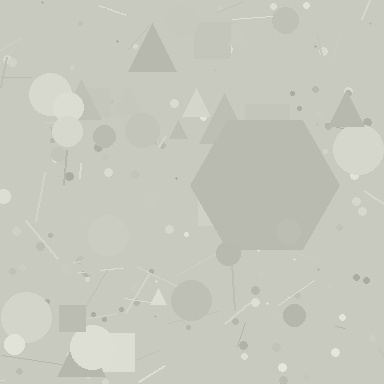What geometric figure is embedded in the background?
A hexagon is embedded in the background.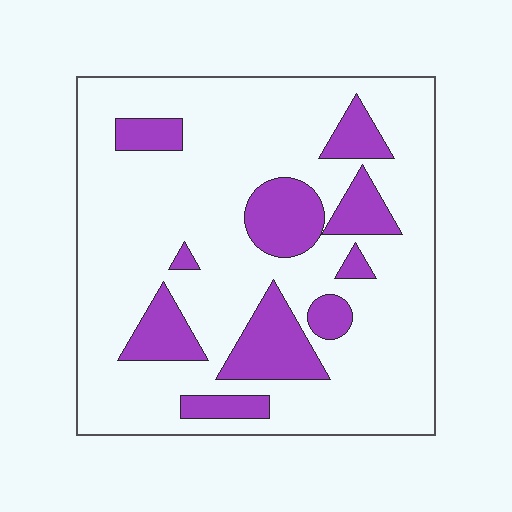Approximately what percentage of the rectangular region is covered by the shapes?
Approximately 20%.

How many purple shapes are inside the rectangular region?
10.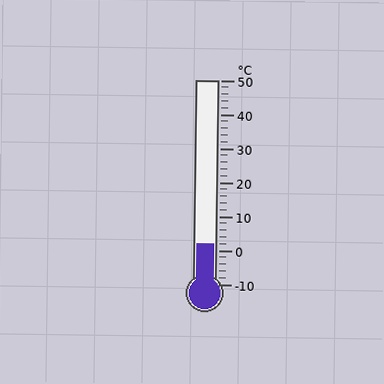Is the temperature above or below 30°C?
The temperature is below 30°C.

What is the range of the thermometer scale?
The thermometer scale ranges from -10°C to 50°C.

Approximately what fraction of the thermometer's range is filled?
The thermometer is filled to approximately 20% of its range.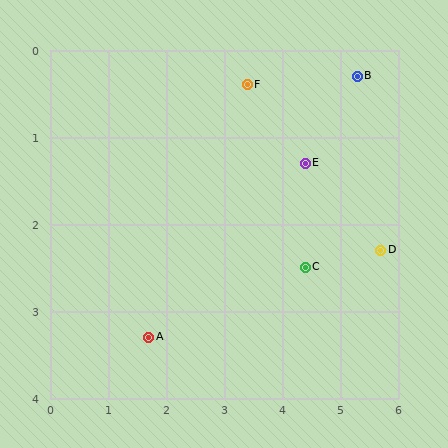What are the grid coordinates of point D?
Point D is at approximately (5.7, 2.3).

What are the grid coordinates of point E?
Point E is at approximately (4.4, 1.3).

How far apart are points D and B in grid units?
Points D and B are about 2.0 grid units apart.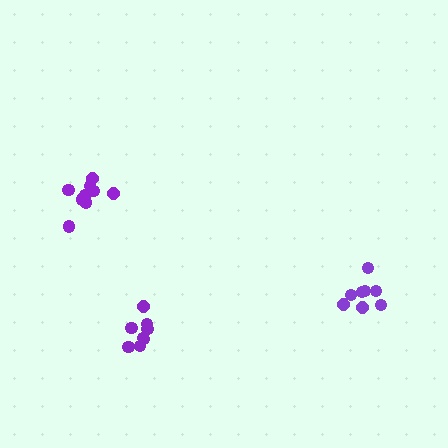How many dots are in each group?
Group 1: 8 dots, Group 2: 8 dots, Group 3: 9 dots (25 total).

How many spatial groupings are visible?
There are 3 spatial groupings.